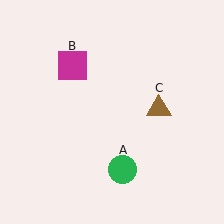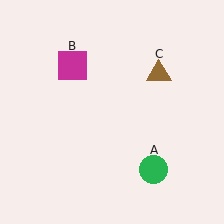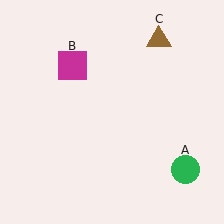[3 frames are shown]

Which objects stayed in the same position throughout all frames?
Magenta square (object B) remained stationary.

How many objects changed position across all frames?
2 objects changed position: green circle (object A), brown triangle (object C).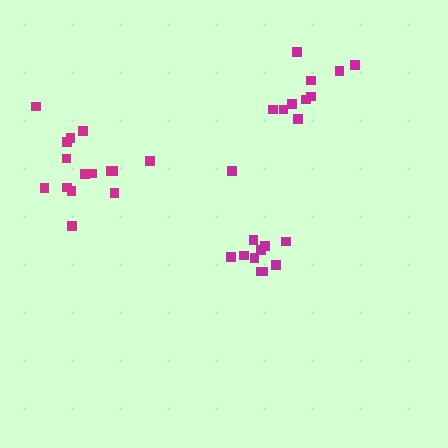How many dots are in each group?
Group 1: 11 dots, Group 2: 10 dots, Group 3: 15 dots (36 total).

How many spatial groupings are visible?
There are 3 spatial groupings.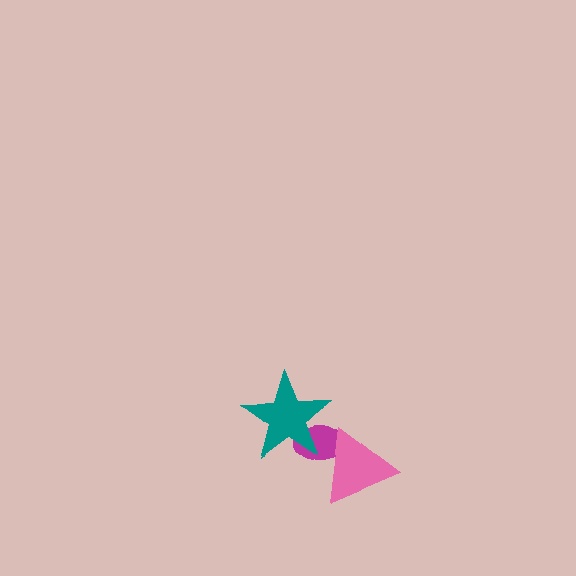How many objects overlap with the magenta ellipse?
2 objects overlap with the magenta ellipse.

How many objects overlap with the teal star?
1 object overlaps with the teal star.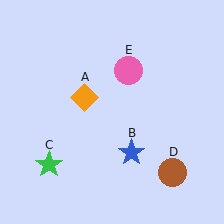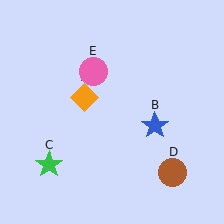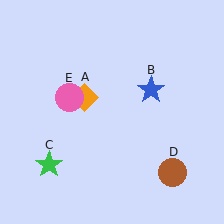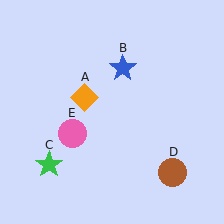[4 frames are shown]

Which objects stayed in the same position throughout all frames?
Orange diamond (object A) and green star (object C) and brown circle (object D) remained stationary.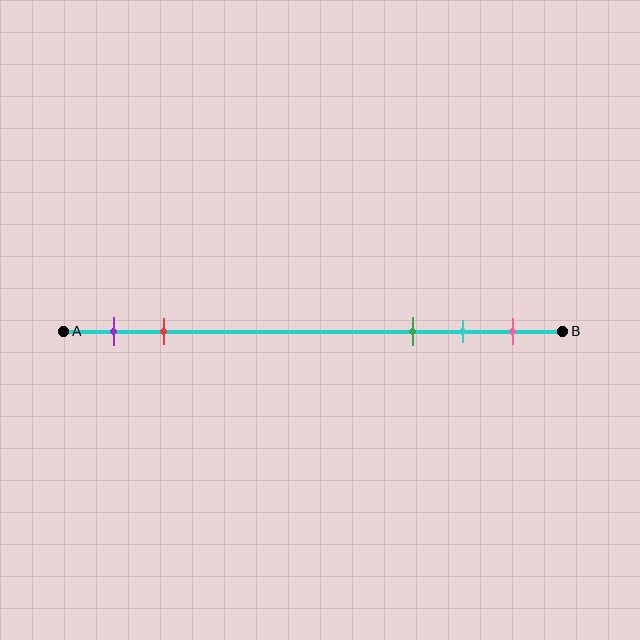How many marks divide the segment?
There are 5 marks dividing the segment.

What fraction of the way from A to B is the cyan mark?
The cyan mark is approximately 80% (0.8) of the way from A to B.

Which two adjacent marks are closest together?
The cyan and pink marks are the closest adjacent pair.